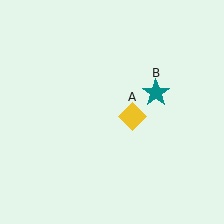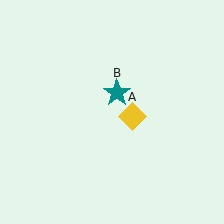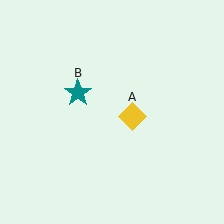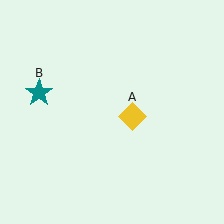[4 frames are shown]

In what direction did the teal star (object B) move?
The teal star (object B) moved left.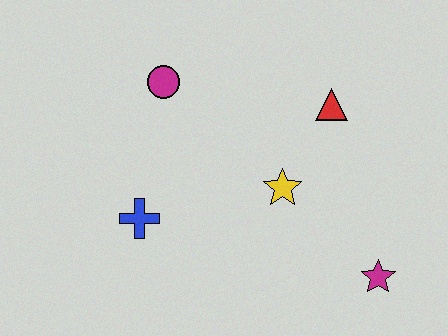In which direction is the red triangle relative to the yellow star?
The red triangle is above the yellow star.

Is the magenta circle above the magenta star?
Yes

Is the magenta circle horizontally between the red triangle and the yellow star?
No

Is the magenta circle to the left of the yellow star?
Yes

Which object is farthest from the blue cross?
The magenta star is farthest from the blue cross.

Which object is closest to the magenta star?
The yellow star is closest to the magenta star.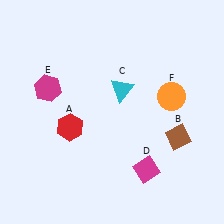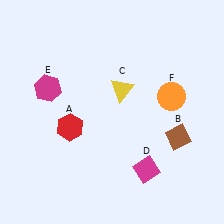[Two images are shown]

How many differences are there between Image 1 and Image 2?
There is 1 difference between the two images.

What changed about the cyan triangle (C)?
In Image 1, C is cyan. In Image 2, it changed to yellow.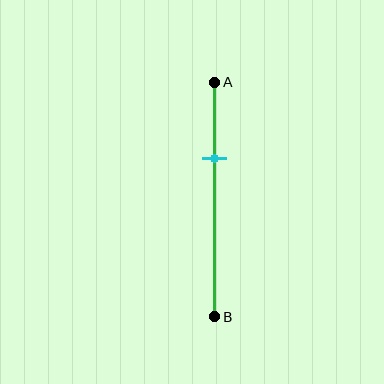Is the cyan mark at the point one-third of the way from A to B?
Yes, the mark is approximately at the one-third point.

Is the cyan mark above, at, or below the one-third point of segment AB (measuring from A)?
The cyan mark is approximately at the one-third point of segment AB.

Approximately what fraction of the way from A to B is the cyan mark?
The cyan mark is approximately 35% of the way from A to B.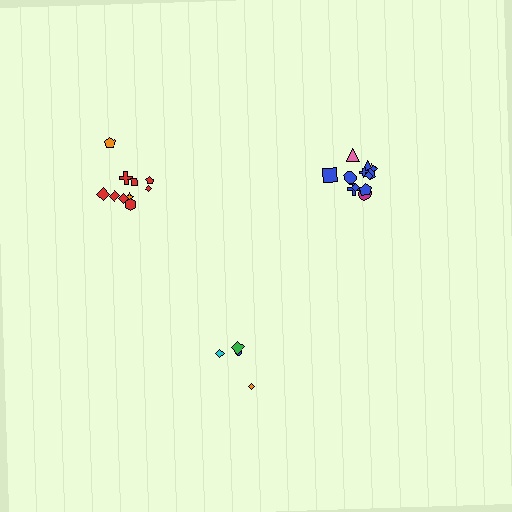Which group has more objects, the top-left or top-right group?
The top-right group.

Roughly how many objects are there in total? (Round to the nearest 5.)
Roughly 30 objects in total.